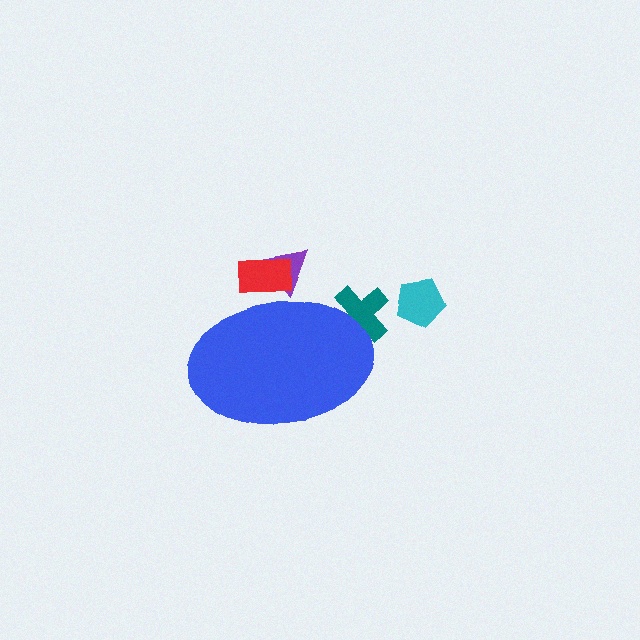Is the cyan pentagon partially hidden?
No, the cyan pentagon is fully visible.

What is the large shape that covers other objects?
A blue ellipse.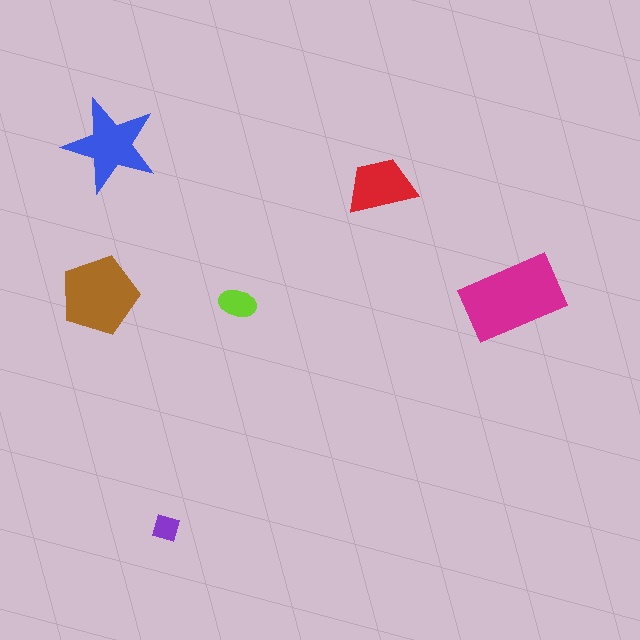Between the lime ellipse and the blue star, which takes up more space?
The blue star.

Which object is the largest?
The magenta rectangle.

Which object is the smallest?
The purple diamond.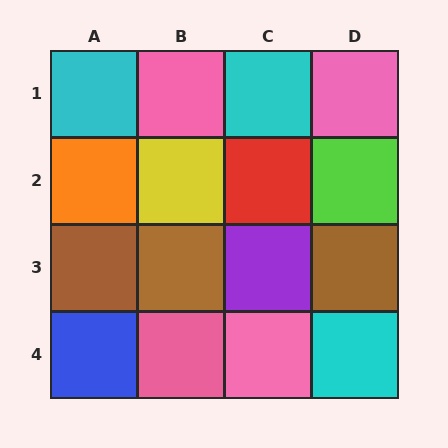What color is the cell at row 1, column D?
Pink.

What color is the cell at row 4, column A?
Blue.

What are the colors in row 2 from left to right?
Orange, yellow, red, lime.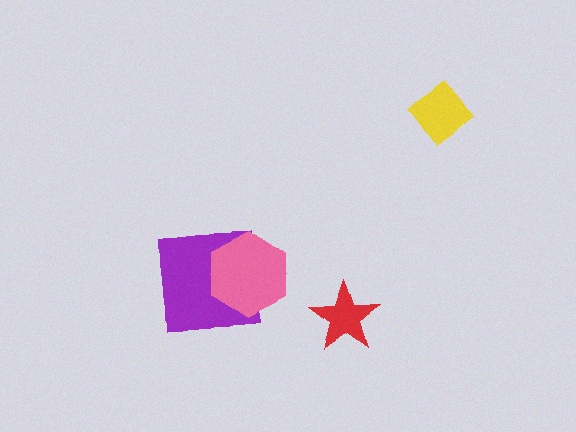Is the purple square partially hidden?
Yes, it is partially covered by another shape.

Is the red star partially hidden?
No, no other shape covers it.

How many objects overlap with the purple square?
1 object overlaps with the purple square.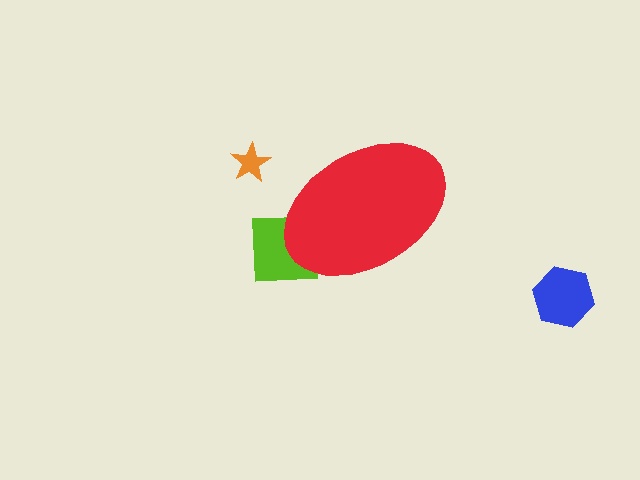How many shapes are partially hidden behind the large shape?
1 shape is partially hidden.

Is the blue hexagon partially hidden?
No, the blue hexagon is fully visible.